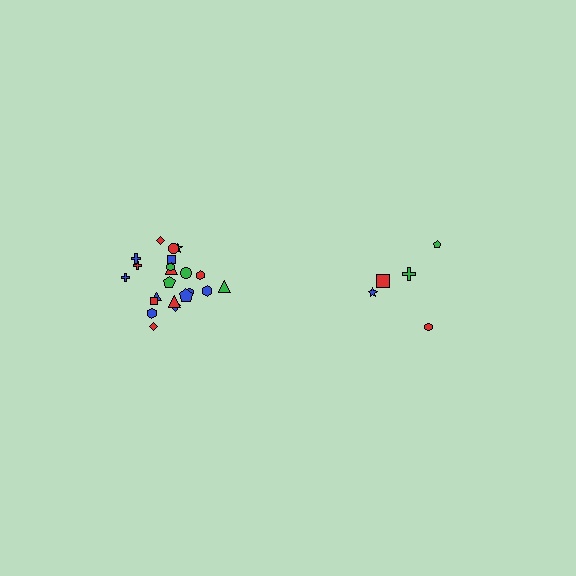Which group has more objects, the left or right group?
The left group.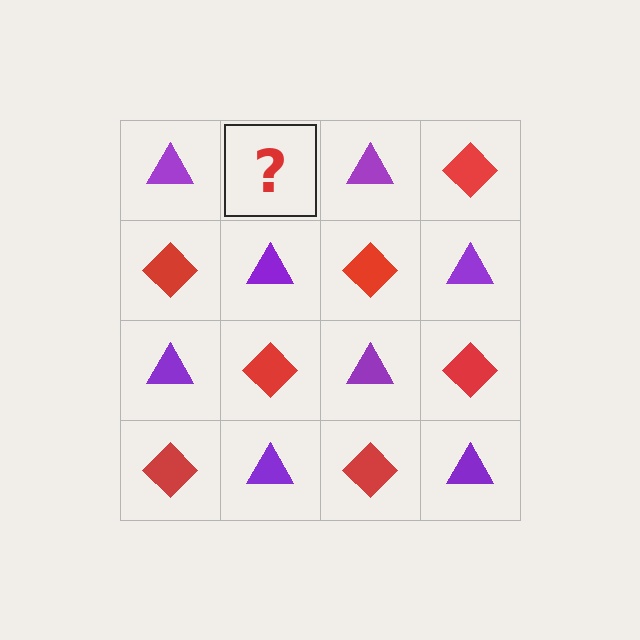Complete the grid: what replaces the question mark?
The question mark should be replaced with a red diamond.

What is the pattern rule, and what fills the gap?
The rule is that it alternates purple triangle and red diamond in a checkerboard pattern. The gap should be filled with a red diamond.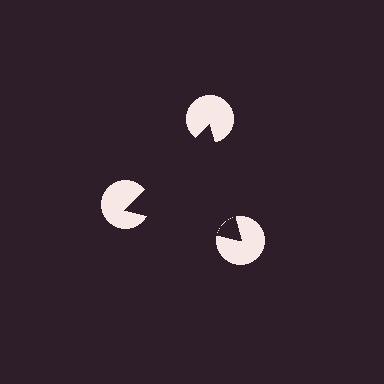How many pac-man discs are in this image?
There are 3 — one at each vertex of the illusory triangle.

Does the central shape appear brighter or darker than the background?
It typically appears slightly darker than the background, even though no actual brightness change is drawn.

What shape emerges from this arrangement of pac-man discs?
An illusory triangle — its edges are inferred from the aligned wedge cuts in the pac-man discs, not physically drawn.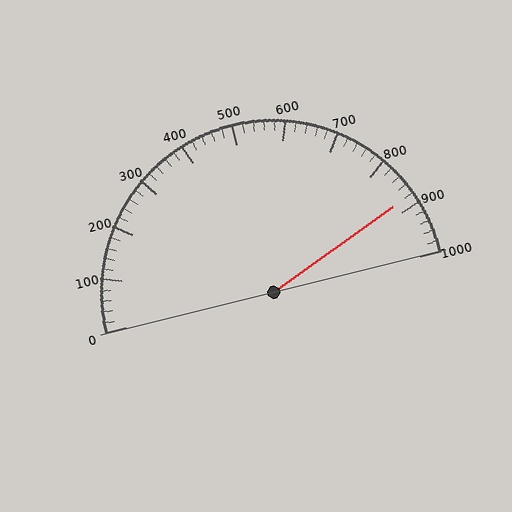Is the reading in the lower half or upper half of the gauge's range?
The reading is in the upper half of the range (0 to 1000).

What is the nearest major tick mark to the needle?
The nearest major tick mark is 900.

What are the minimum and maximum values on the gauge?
The gauge ranges from 0 to 1000.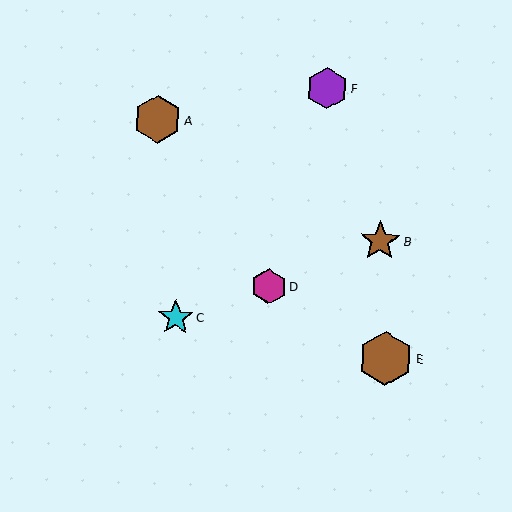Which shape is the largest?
The brown hexagon (labeled E) is the largest.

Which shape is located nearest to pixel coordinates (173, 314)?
The cyan star (labeled C) at (176, 318) is nearest to that location.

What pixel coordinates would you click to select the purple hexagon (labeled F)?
Click at (327, 88) to select the purple hexagon F.